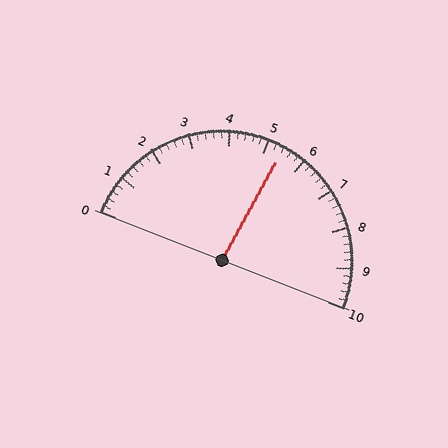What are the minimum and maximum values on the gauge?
The gauge ranges from 0 to 10.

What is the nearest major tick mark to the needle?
The nearest major tick mark is 5.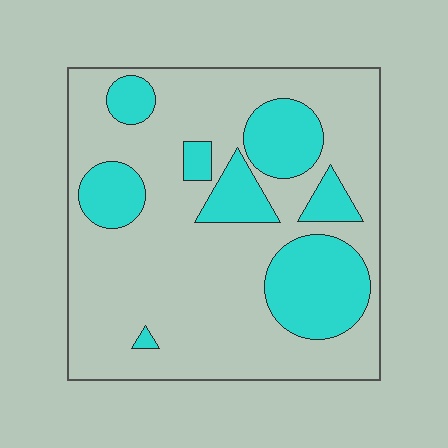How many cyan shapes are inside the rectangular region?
8.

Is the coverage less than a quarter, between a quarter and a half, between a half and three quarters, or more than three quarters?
Between a quarter and a half.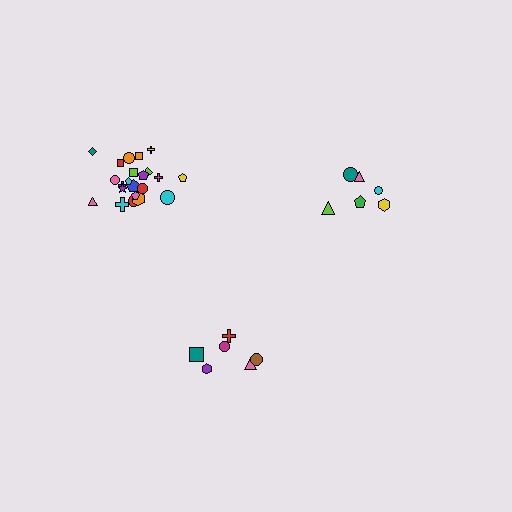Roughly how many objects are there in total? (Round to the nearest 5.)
Roughly 35 objects in total.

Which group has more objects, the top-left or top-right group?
The top-left group.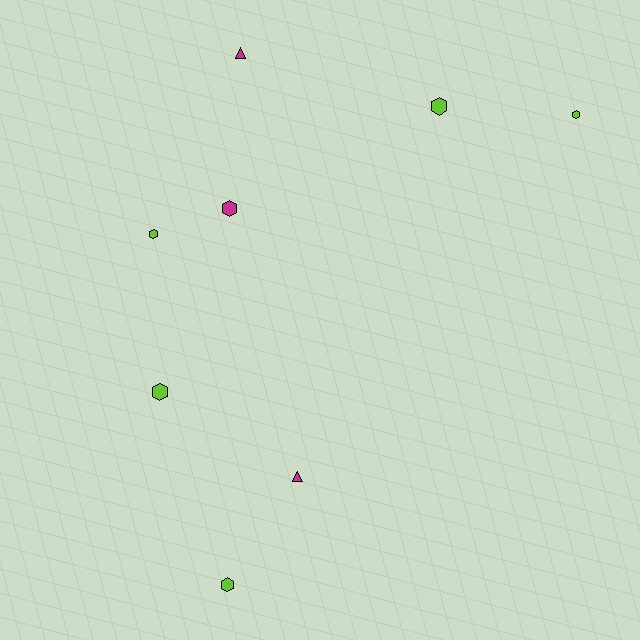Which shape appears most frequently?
Hexagon, with 6 objects.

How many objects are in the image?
There are 8 objects.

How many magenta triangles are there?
There are 2 magenta triangles.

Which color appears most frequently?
Lime, with 5 objects.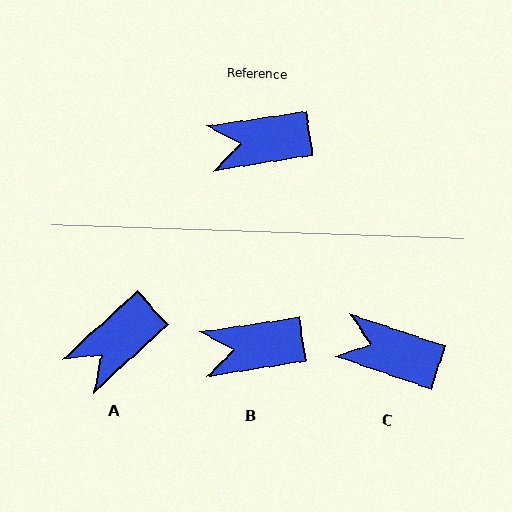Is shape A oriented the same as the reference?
No, it is off by about 34 degrees.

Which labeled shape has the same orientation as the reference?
B.